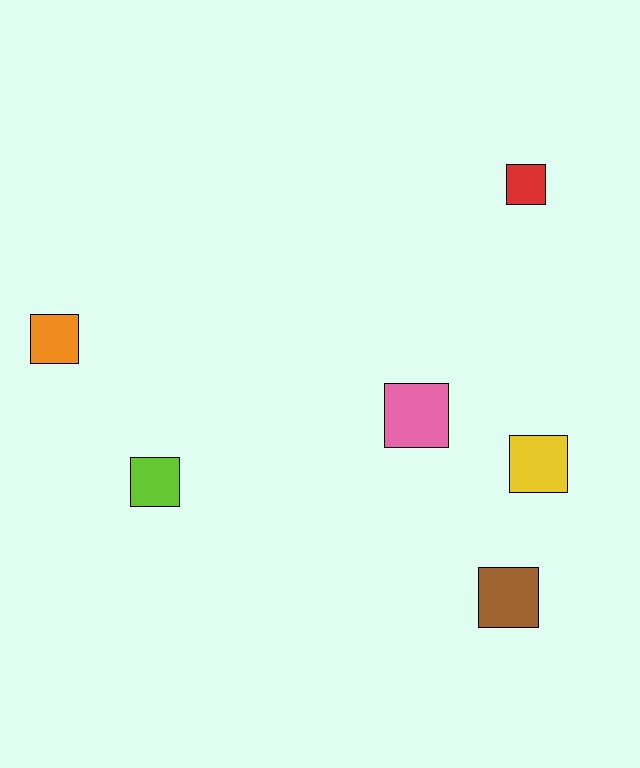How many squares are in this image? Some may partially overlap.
There are 6 squares.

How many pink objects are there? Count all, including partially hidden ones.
There is 1 pink object.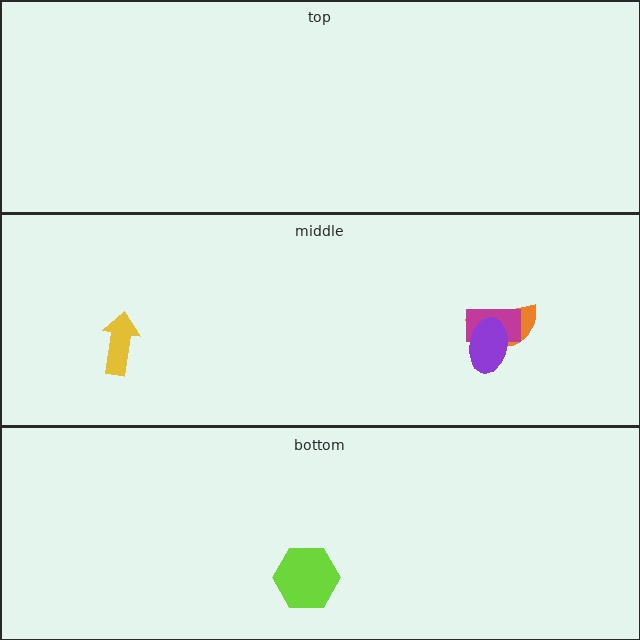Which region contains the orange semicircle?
The middle region.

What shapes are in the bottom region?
The lime hexagon.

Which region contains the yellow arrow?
The middle region.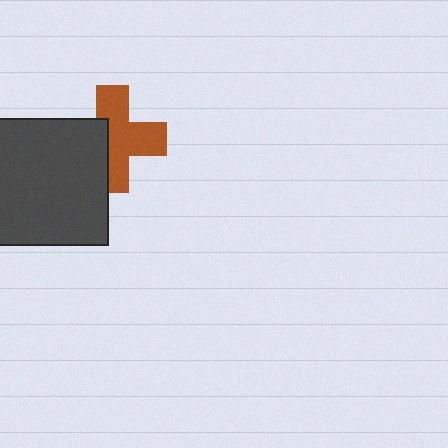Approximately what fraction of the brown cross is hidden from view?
Roughly 37% of the brown cross is hidden behind the dark gray rectangle.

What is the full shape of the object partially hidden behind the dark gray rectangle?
The partially hidden object is a brown cross.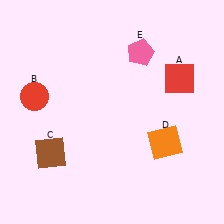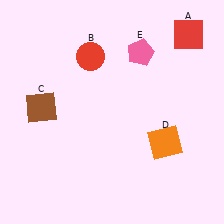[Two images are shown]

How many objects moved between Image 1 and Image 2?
3 objects moved between the two images.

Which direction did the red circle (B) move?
The red circle (B) moved right.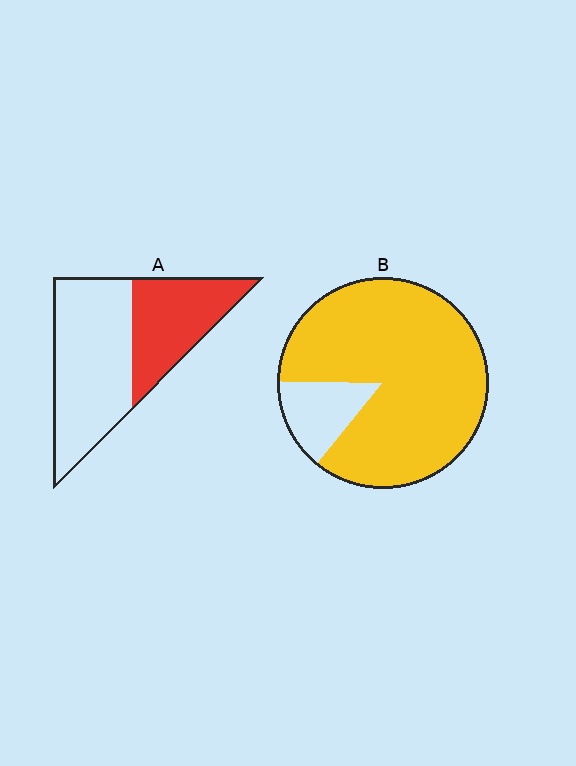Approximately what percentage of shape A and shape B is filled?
A is approximately 40% and B is approximately 85%.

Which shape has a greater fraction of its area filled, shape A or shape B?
Shape B.